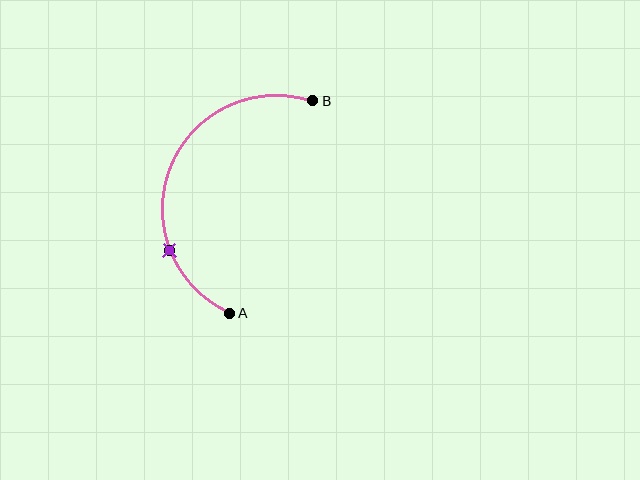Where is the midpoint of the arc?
The arc midpoint is the point on the curve farthest from the straight line joining A and B. It sits to the left of that line.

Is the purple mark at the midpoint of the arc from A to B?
No. The purple mark lies on the arc but is closer to endpoint A. The arc midpoint would be at the point on the curve equidistant along the arc from both A and B.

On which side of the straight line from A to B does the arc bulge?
The arc bulges to the left of the straight line connecting A and B.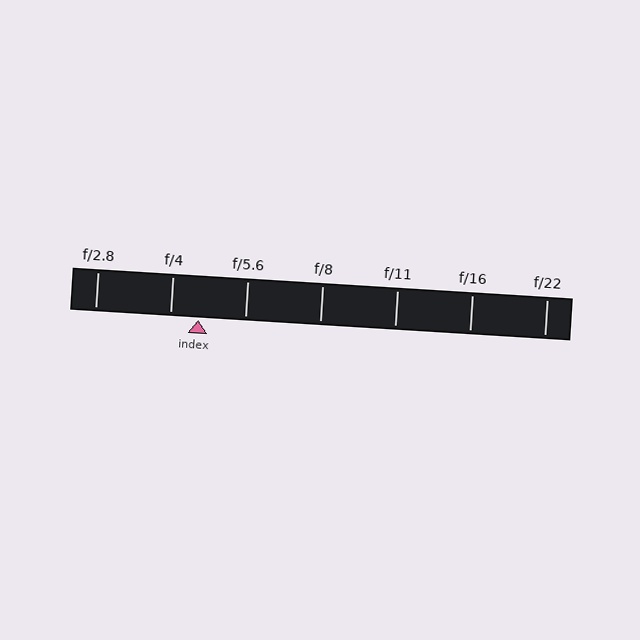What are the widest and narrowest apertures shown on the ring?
The widest aperture shown is f/2.8 and the narrowest is f/22.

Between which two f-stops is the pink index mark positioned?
The index mark is between f/4 and f/5.6.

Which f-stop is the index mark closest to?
The index mark is closest to f/4.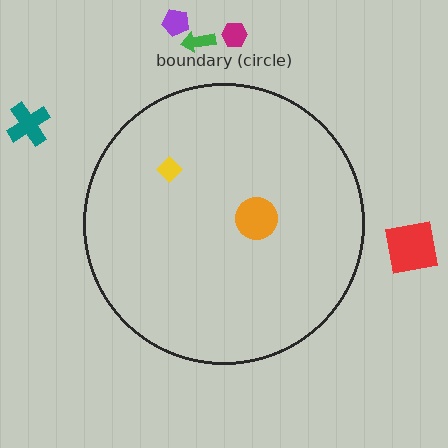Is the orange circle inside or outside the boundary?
Inside.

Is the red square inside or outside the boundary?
Outside.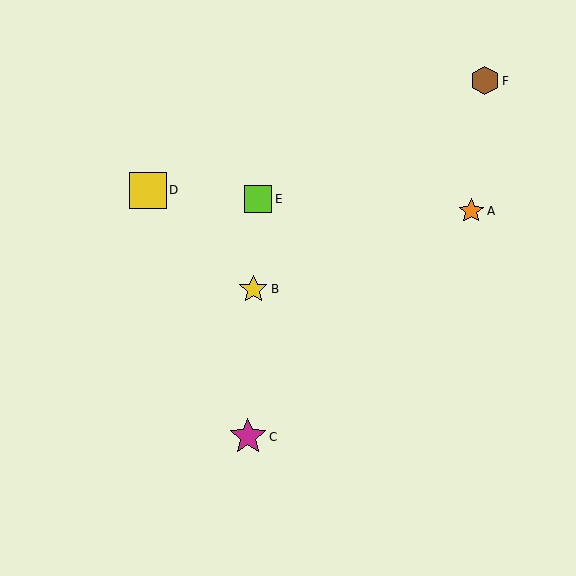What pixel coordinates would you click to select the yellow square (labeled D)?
Click at (148, 190) to select the yellow square D.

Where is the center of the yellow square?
The center of the yellow square is at (148, 190).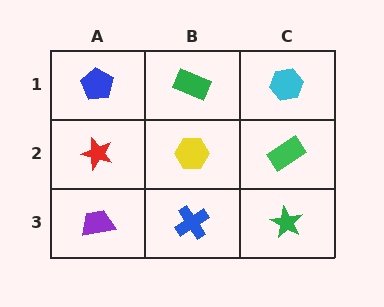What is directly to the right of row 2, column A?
A yellow hexagon.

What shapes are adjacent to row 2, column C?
A cyan hexagon (row 1, column C), a green star (row 3, column C), a yellow hexagon (row 2, column B).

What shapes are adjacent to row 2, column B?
A green rectangle (row 1, column B), a blue cross (row 3, column B), a red star (row 2, column A), a green rectangle (row 2, column C).